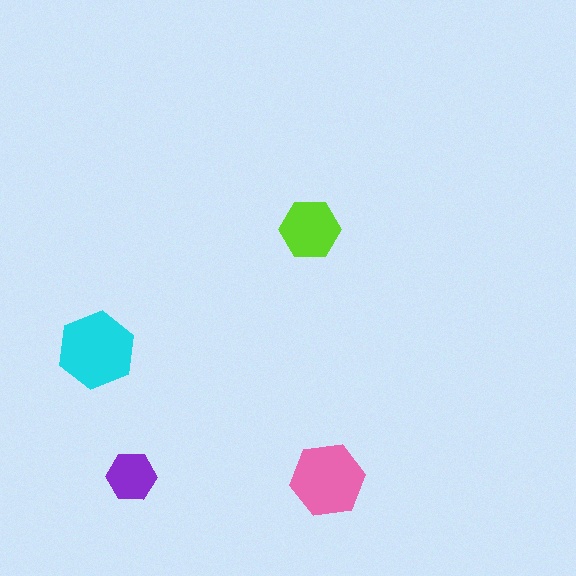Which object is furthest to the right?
The pink hexagon is rightmost.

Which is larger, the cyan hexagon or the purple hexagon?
The cyan one.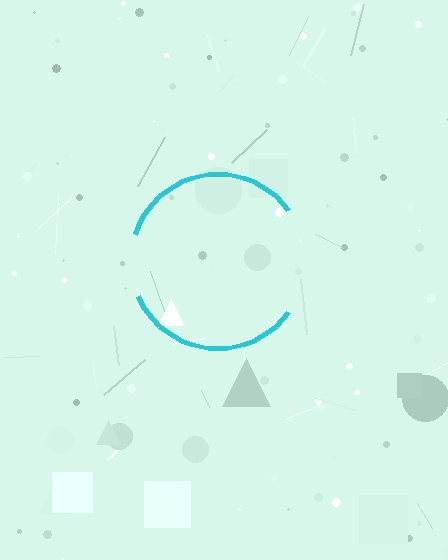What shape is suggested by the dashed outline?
The dashed outline suggests a circle.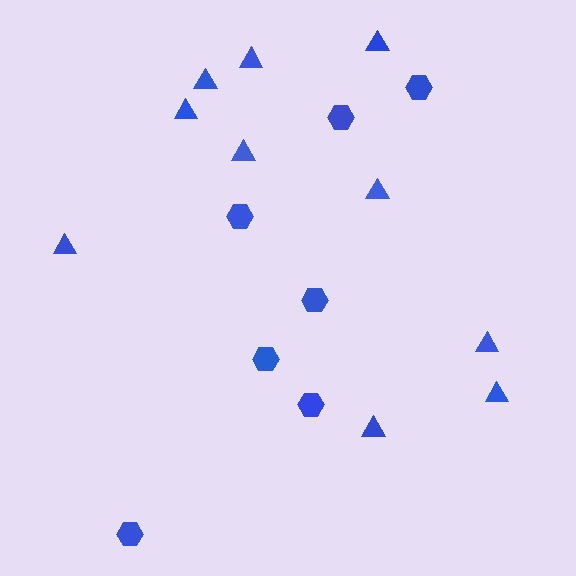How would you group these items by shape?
There are 2 groups: one group of hexagons (7) and one group of triangles (10).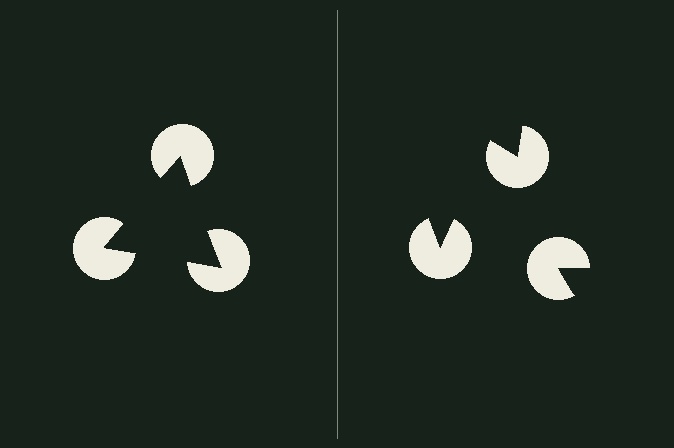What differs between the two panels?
The pac-man discs are positioned identically on both sides; only the wedge orientations differ. On the left they align to a triangle; on the right they are misaligned.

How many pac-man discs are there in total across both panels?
6 — 3 on each side.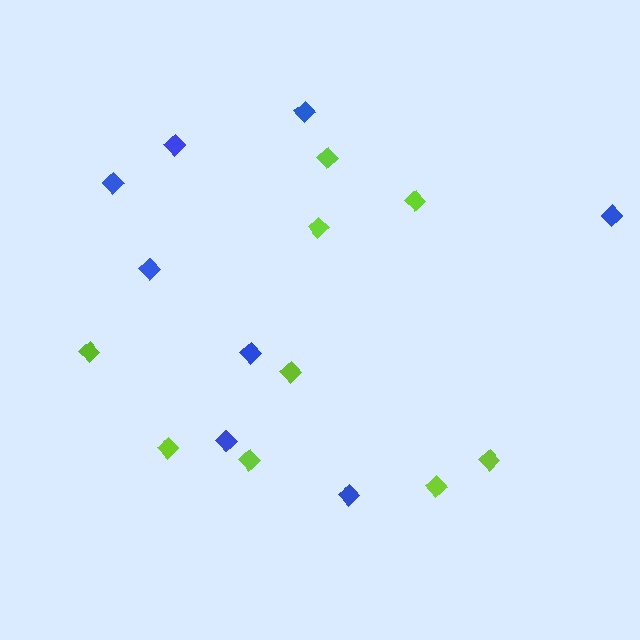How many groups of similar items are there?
There are 2 groups: one group of blue diamonds (8) and one group of lime diamonds (9).